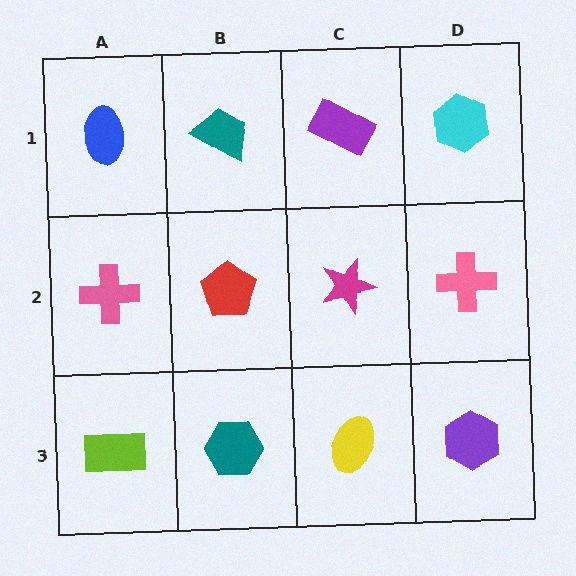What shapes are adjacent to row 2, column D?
A cyan hexagon (row 1, column D), a purple hexagon (row 3, column D), a magenta star (row 2, column C).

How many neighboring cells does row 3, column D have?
2.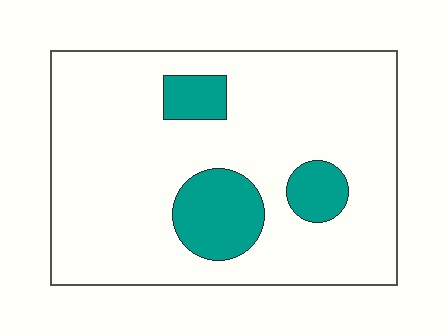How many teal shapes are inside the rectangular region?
3.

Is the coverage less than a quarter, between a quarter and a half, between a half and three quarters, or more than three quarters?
Less than a quarter.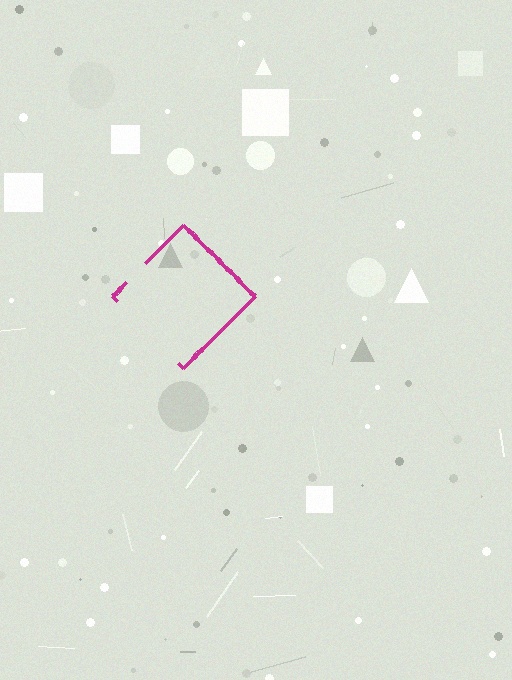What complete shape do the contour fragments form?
The contour fragments form a diamond.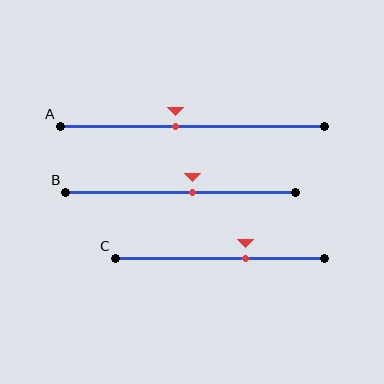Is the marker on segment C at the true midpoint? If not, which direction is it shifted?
No, the marker on segment C is shifted to the right by about 12% of the segment length.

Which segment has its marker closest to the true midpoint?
Segment B has its marker closest to the true midpoint.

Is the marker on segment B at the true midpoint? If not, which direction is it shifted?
No, the marker on segment B is shifted to the right by about 5% of the segment length.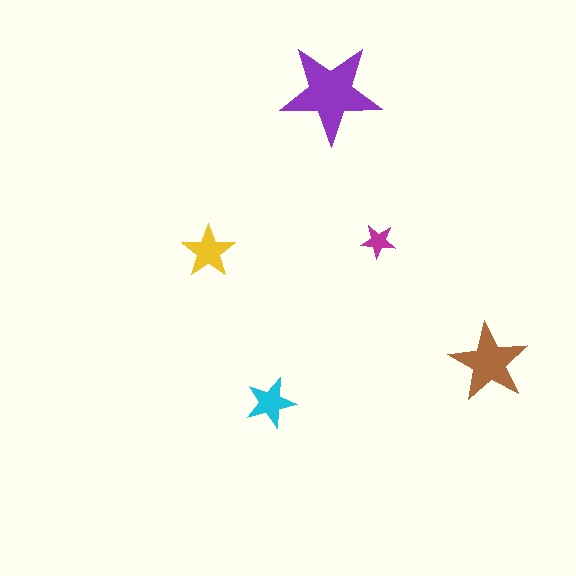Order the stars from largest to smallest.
the purple one, the brown one, the yellow one, the cyan one, the magenta one.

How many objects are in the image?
There are 5 objects in the image.